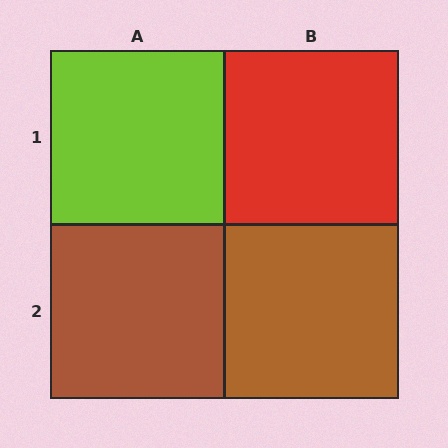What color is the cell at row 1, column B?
Red.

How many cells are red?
1 cell is red.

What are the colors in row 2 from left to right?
Brown, brown.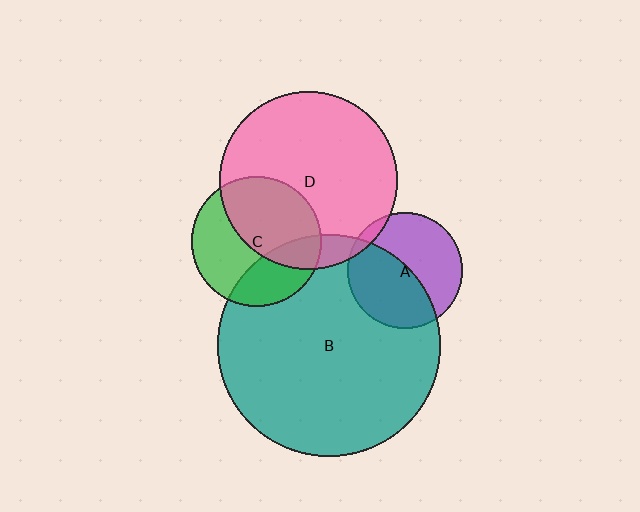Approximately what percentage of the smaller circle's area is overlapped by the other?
Approximately 5%.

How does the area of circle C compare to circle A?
Approximately 1.3 times.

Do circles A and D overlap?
Yes.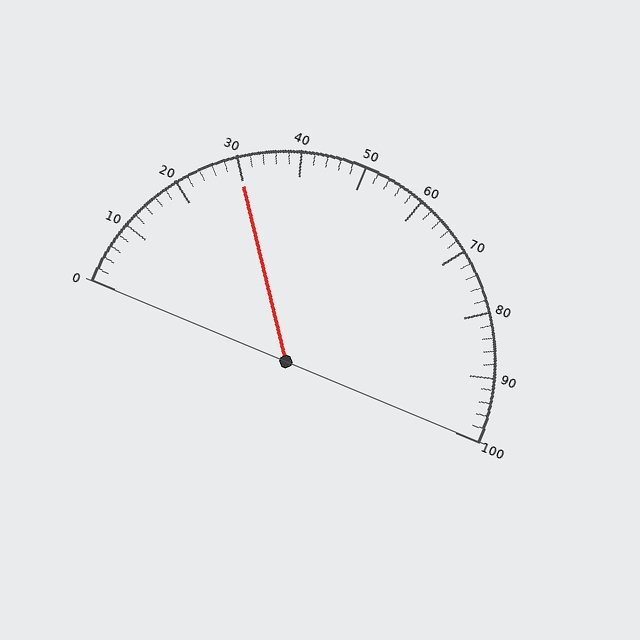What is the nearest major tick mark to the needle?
The nearest major tick mark is 30.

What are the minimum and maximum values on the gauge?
The gauge ranges from 0 to 100.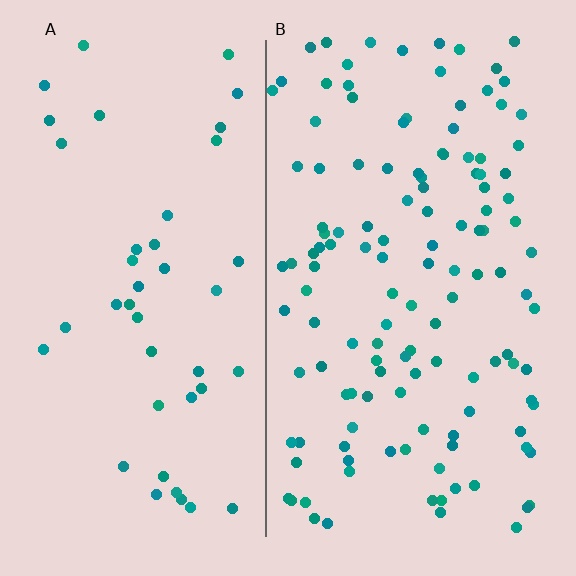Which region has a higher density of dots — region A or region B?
B (the right).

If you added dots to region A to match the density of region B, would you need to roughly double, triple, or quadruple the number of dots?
Approximately triple.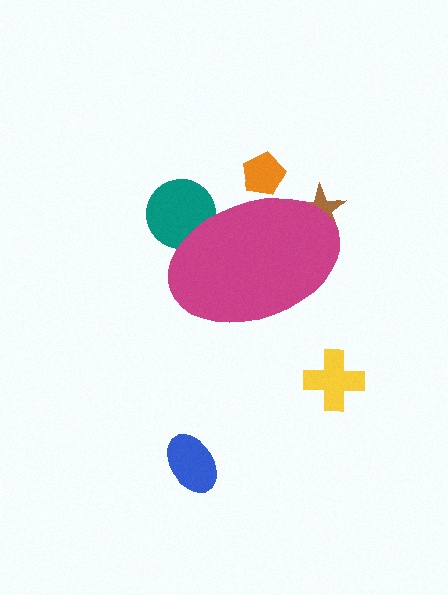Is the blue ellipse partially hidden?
No, the blue ellipse is fully visible.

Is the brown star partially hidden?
Yes, the brown star is partially hidden behind the magenta ellipse.